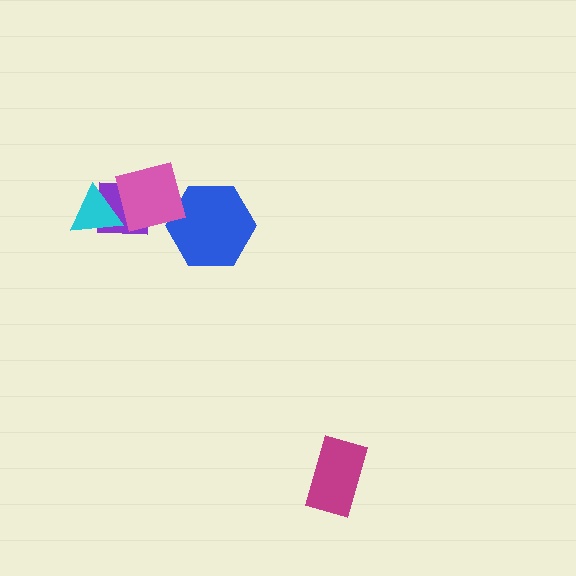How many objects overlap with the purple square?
2 objects overlap with the purple square.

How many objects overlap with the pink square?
1 object overlaps with the pink square.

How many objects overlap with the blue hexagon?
0 objects overlap with the blue hexagon.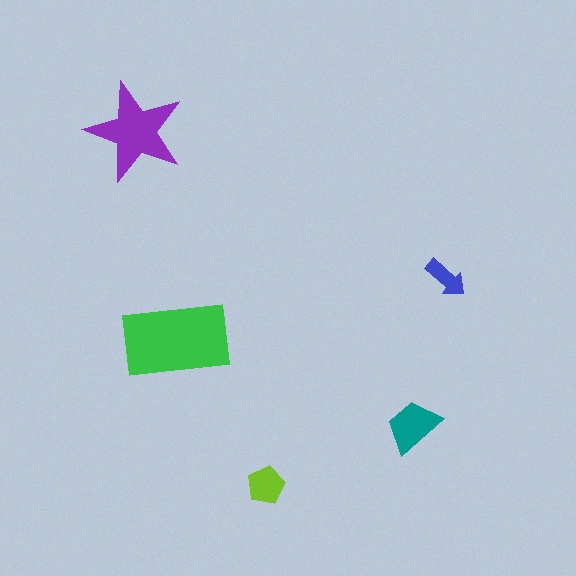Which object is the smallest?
The blue arrow.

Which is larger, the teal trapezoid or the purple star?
The purple star.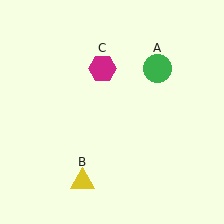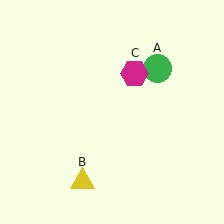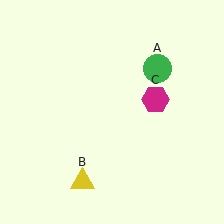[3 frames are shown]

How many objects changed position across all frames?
1 object changed position: magenta hexagon (object C).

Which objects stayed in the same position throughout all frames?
Green circle (object A) and yellow triangle (object B) remained stationary.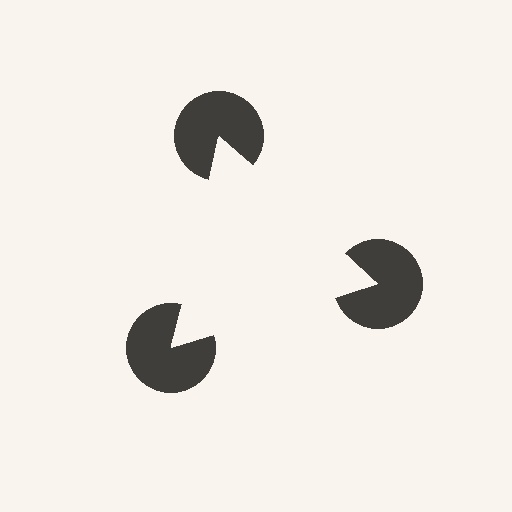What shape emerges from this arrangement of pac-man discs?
An illusory triangle — its edges are inferred from the aligned wedge cuts in the pac-man discs, not physically drawn.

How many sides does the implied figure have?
3 sides.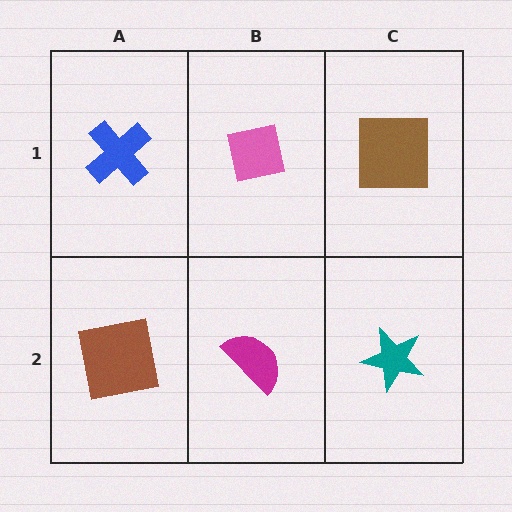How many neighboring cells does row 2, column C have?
2.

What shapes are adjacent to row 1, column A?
A brown square (row 2, column A), a pink square (row 1, column B).